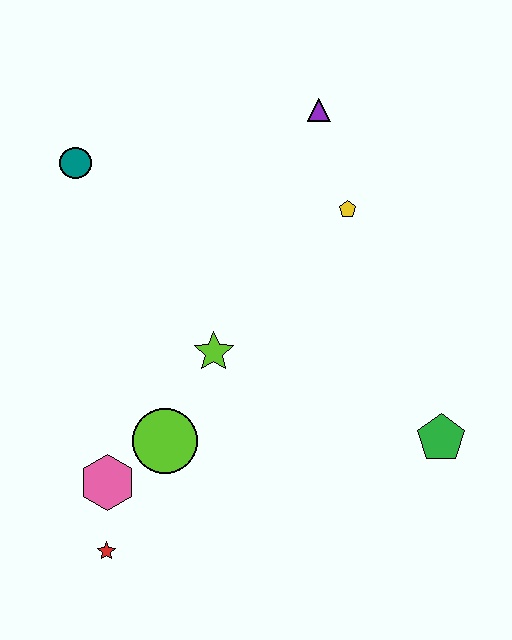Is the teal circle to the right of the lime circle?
No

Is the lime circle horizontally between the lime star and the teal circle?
Yes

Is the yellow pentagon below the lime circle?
No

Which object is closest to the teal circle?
The lime star is closest to the teal circle.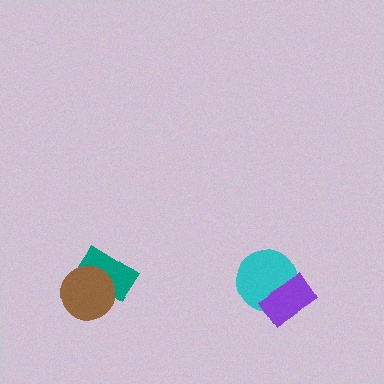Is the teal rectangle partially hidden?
Yes, it is partially covered by another shape.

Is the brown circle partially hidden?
No, no other shape covers it.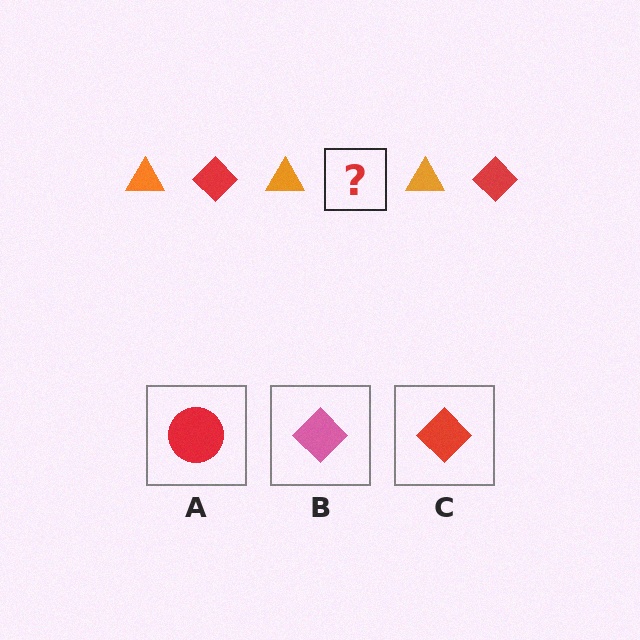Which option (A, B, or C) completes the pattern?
C.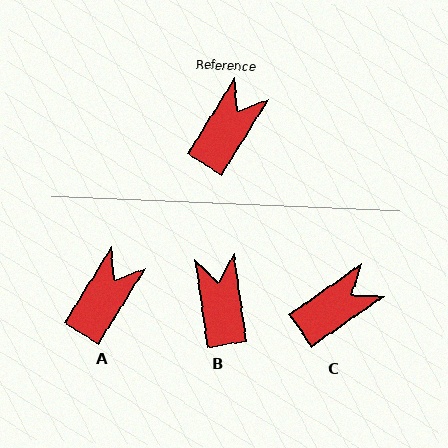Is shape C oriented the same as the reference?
No, it is off by about 24 degrees.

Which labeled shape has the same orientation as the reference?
A.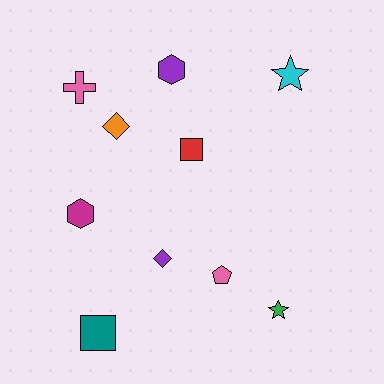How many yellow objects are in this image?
There are no yellow objects.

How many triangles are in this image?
There are no triangles.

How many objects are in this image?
There are 10 objects.